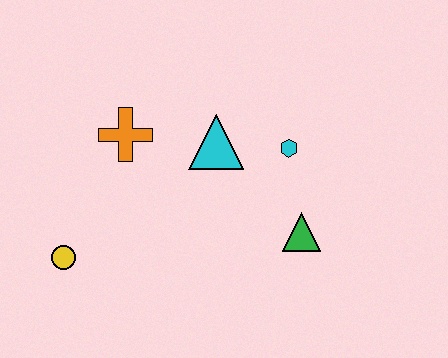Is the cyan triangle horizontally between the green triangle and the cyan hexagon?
No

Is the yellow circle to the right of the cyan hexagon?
No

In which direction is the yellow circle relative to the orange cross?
The yellow circle is below the orange cross.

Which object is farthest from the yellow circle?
The cyan hexagon is farthest from the yellow circle.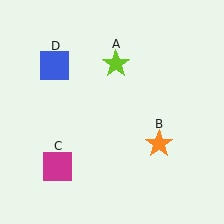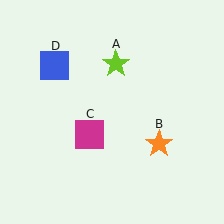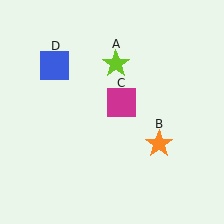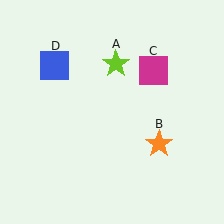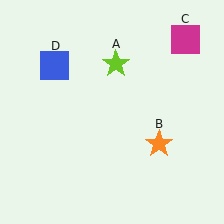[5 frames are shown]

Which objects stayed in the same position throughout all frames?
Lime star (object A) and orange star (object B) and blue square (object D) remained stationary.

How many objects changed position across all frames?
1 object changed position: magenta square (object C).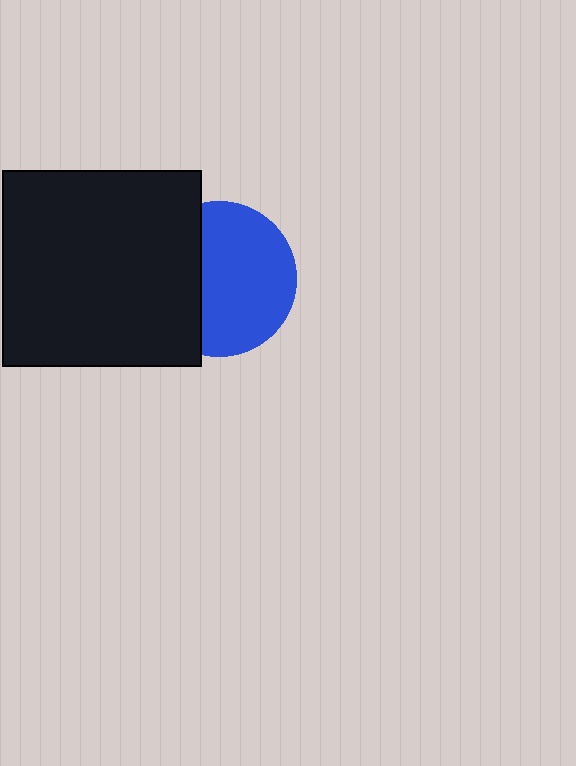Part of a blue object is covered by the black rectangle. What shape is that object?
It is a circle.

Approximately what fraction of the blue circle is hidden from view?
Roughly 36% of the blue circle is hidden behind the black rectangle.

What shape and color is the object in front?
The object in front is a black rectangle.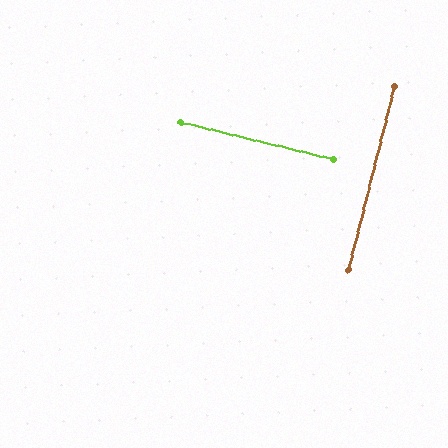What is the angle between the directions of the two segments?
Approximately 89 degrees.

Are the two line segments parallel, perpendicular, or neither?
Perpendicular — they meet at approximately 89°.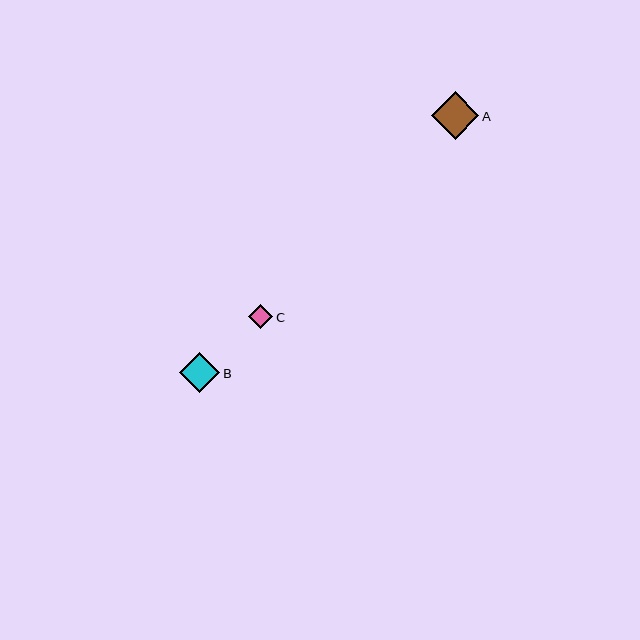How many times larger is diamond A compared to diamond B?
Diamond A is approximately 1.2 times the size of diamond B.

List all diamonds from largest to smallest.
From largest to smallest: A, B, C.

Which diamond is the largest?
Diamond A is the largest with a size of approximately 47 pixels.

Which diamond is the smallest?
Diamond C is the smallest with a size of approximately 24 pixels.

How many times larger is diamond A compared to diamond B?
Diamond A is approximately 1.2 times the size of diamond B.